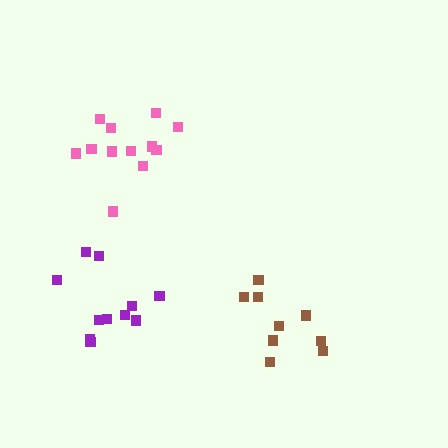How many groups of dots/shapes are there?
There are 3 groups.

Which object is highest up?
The pink cluster is topmost.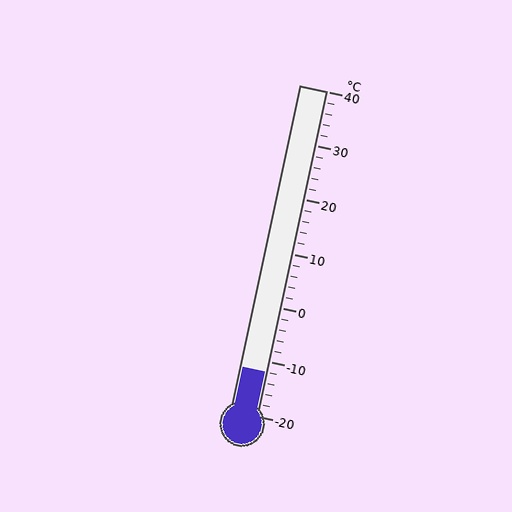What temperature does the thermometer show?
The thermometer shows approximately -12°C.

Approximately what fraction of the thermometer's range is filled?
The thermometer is filled to approximately 15% of its range.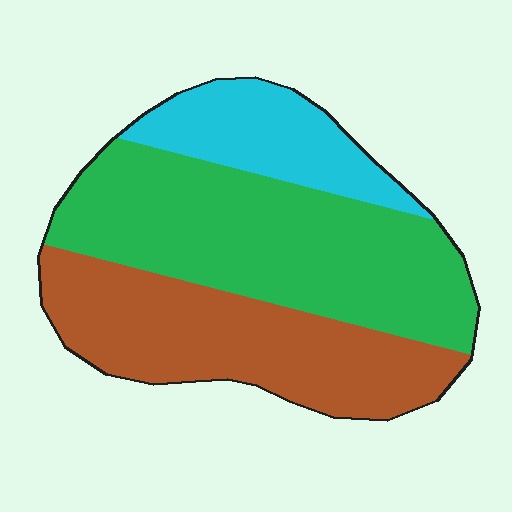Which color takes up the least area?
Cyan, at roughly 20%.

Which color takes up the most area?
Green, at roughly 45%.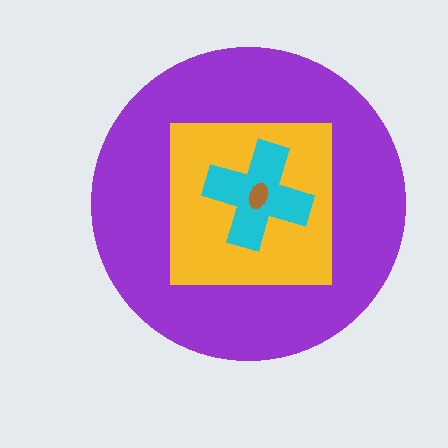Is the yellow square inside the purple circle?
Yes.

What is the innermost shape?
The brown ellipse.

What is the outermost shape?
The purple circle.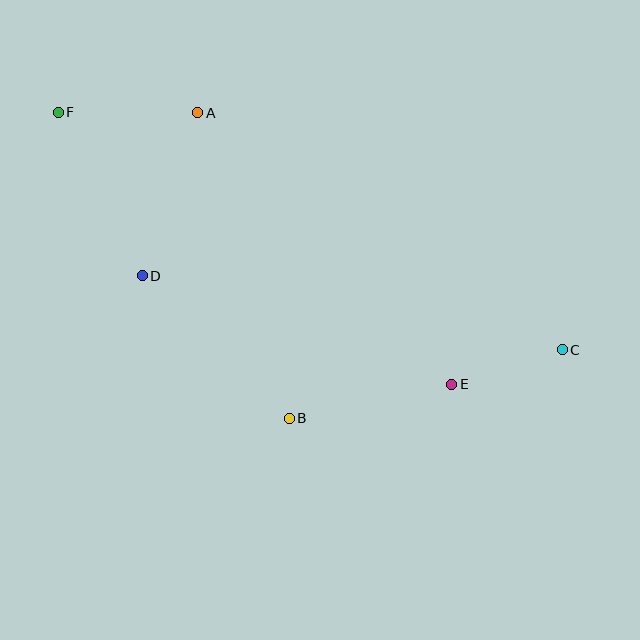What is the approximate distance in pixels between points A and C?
The distance between A and C is approximately 435 pixels.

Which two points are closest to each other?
Points C and E are closest to each other.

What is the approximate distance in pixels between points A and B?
The distance between A and B is approximately 319 pixels.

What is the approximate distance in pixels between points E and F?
The distance between E and F is approximately 478 pixels.